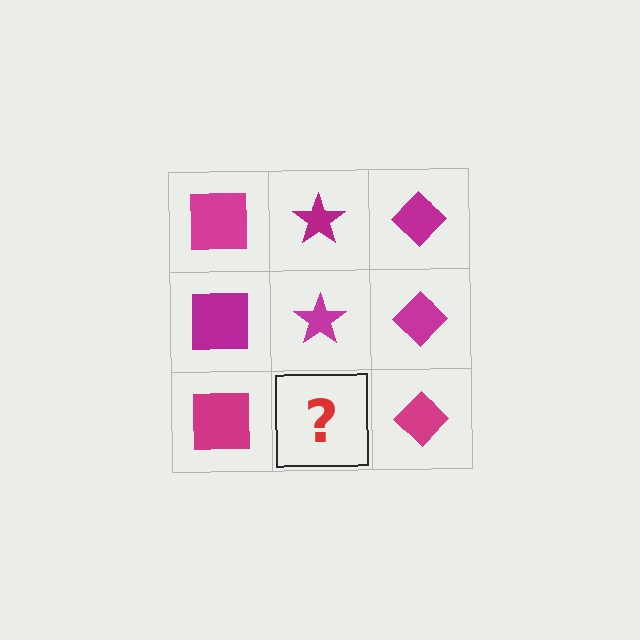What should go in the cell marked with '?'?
The missing cell should contain a magenta star.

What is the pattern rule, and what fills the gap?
The rule is that each column has a consistent shape. The gap should be filled with a magenta star.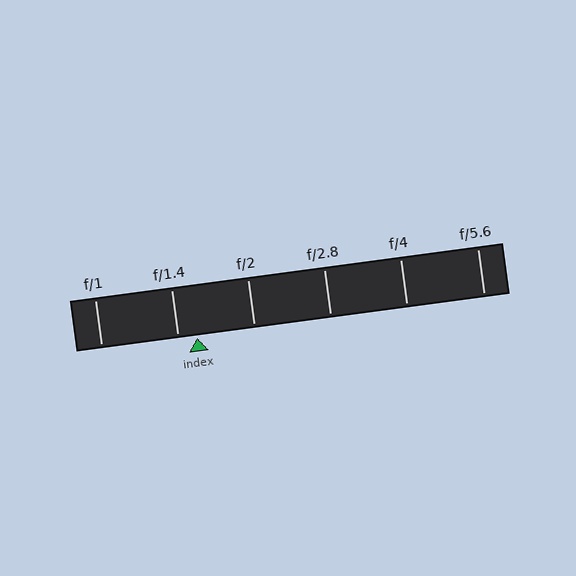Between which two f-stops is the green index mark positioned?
The index mark is between f/1.4 and f/2.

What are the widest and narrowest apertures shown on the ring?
The widest aperture shown is f/1 and the narrowest is f/5.6.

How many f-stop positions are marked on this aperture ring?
There are 6 f-stop positions marked.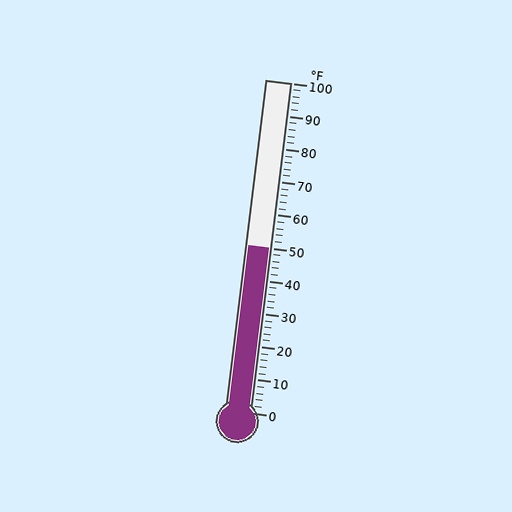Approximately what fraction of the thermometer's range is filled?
The thermometer is filled to approximately 50% of its range.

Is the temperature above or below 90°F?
The temperature is below 90°F.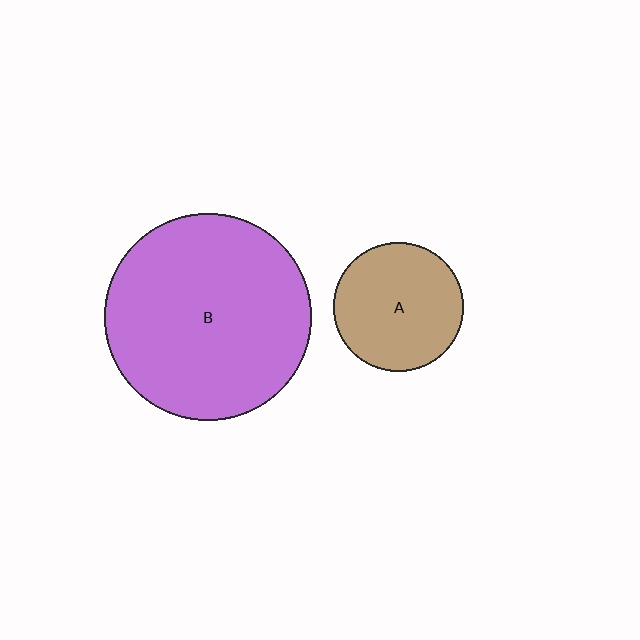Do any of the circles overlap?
No, none of the circles overlap.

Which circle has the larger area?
Circle B (purple).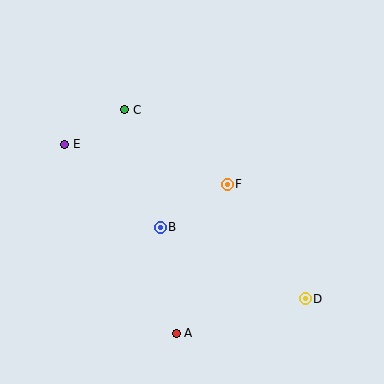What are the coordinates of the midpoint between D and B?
The midpoint between D and B is at (233, 263).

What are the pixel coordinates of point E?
Point E is at (65, 144).